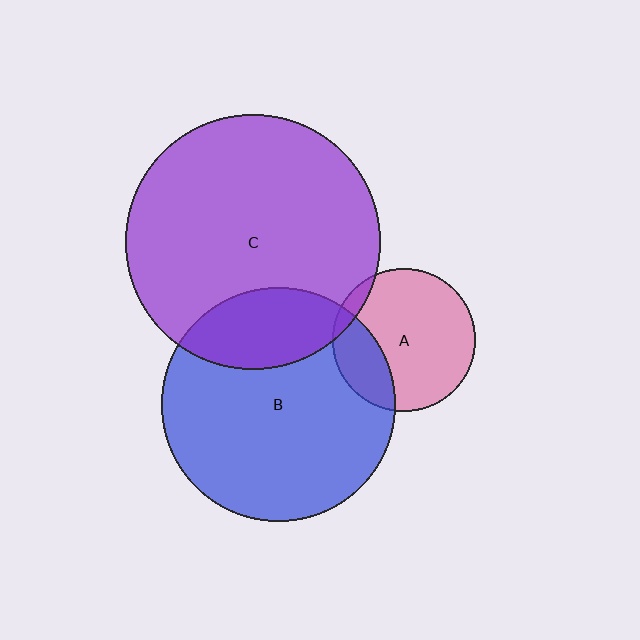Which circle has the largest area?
Circle C (purple).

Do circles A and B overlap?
Yes.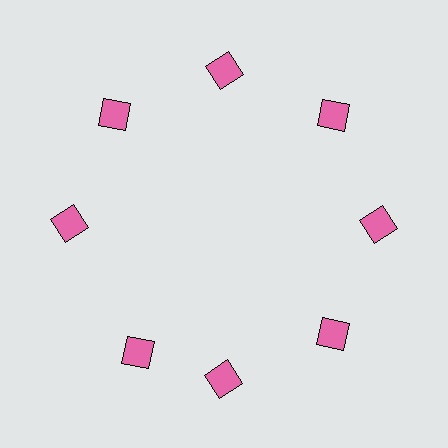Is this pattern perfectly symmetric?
No. The 8 pink diamonds are arranged in a ring, but one element near the 8 o'clock position is rotated out of alignment along the ring, breaking the 8-fold rotational symmetry.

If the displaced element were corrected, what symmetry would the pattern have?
It would have 8-fold rotational symmetry — the pattern would map onto itself every 45 degrees.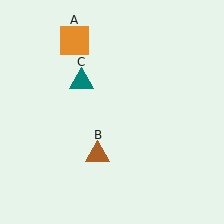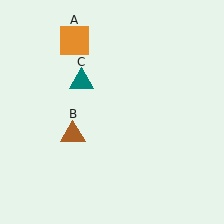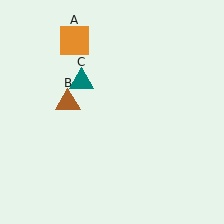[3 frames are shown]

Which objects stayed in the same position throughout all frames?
Orange square (object A) and teal triangle (object C) remained stationary.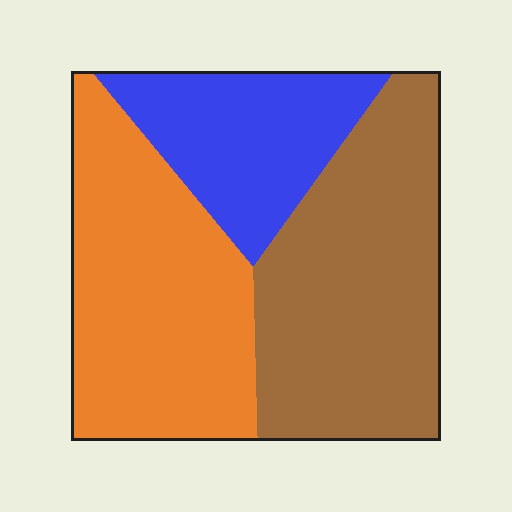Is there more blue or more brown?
Brown.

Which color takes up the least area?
Blue, at roughly 20%.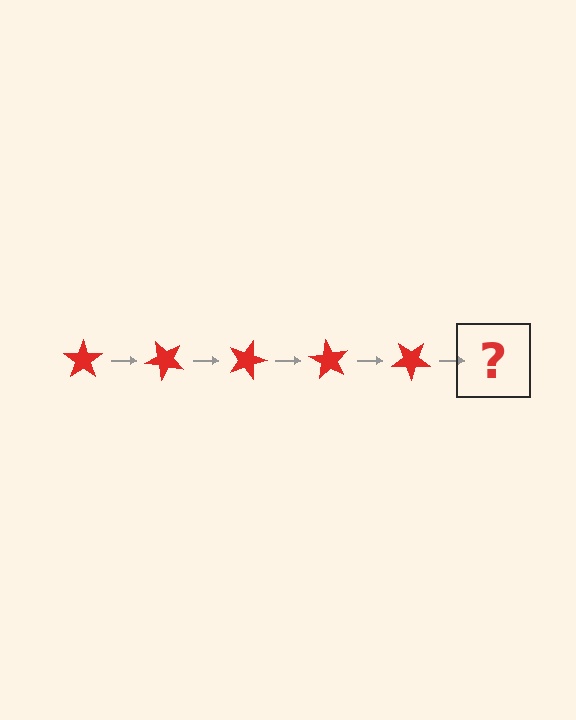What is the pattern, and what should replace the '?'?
The pattern is that the star rotates 45 degrees each step. The '?' should be a red star rotated 225 degrees.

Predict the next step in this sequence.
The next step is a red star rotated 225 degrees.